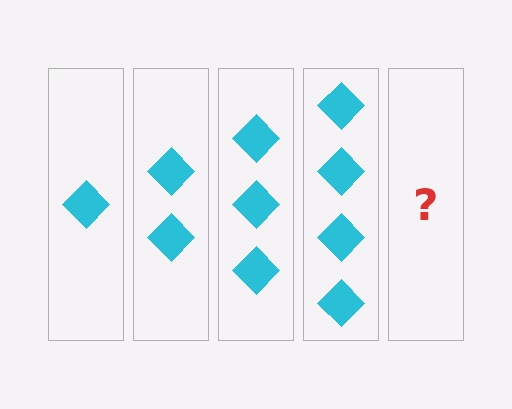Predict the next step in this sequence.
The next step is 5 diamonds.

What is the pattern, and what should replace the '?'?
The pattern is that each step adds one more diamond. The '?' should be 5 diamonds.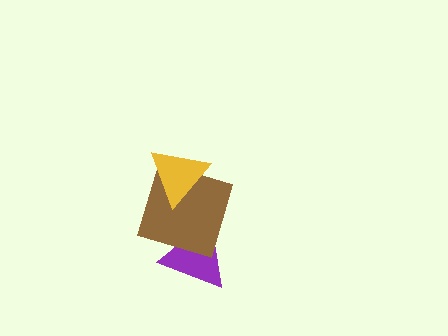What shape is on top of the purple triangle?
The brown square is on top of the purple triangle.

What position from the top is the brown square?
The brown square is 2nd from the top.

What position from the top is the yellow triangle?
The yellow triangle is 1st from the top.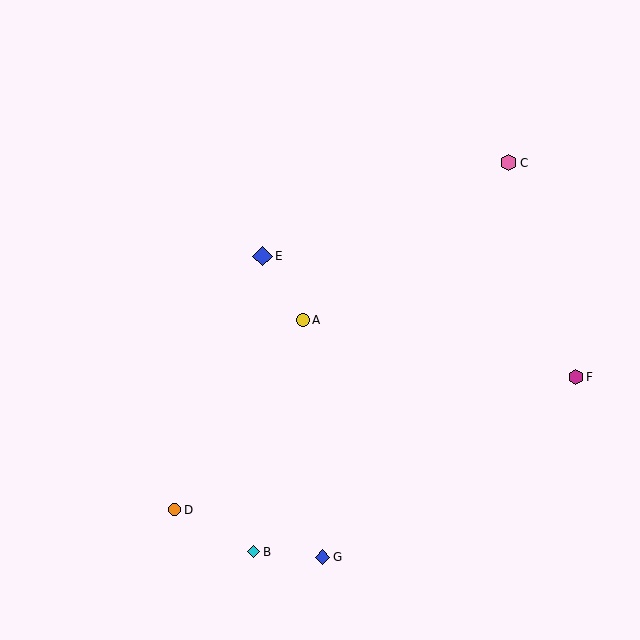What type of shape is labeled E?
Shape E is a blue diamond.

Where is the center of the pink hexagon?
The center of the pink hexagon is at (509, 163).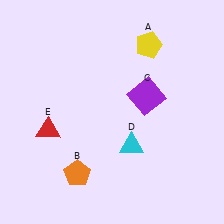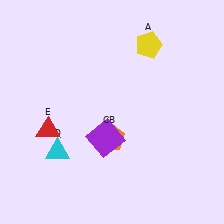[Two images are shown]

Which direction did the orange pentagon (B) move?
The orange pentagon (B) moved up.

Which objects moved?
The objects that moved are: the orange pentagon (B), the purple square (C), the cyan triangle (D).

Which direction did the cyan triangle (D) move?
The cyan triangle (D) moved left.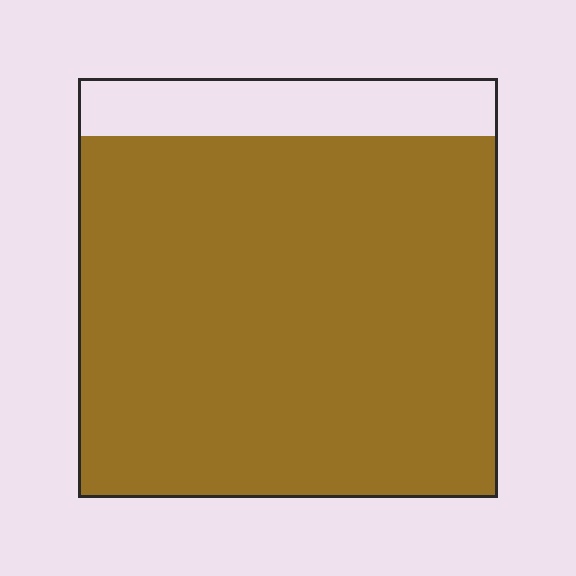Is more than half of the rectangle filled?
Yes.